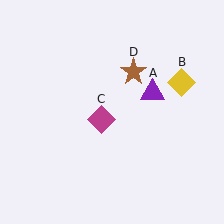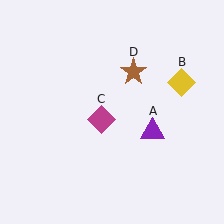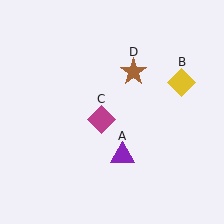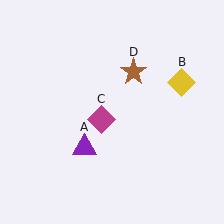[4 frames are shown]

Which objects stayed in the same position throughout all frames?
Yellow diamond (object B) and magenta diamond (object C) and brown star (object D) remained stationary.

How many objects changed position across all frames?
1 object changed position: purple triangle (object A).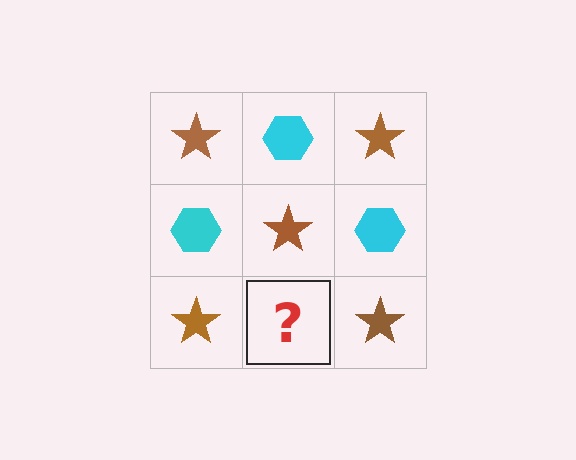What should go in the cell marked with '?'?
The missing cell should contain a cyan hexagon.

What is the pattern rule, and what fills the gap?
The rule is that it alternates brown star and cyan hexagon in a checkerboard pattern. The gap should be filled with a cyan hexagon.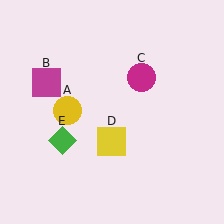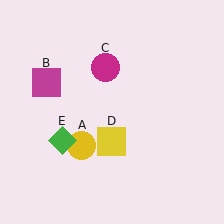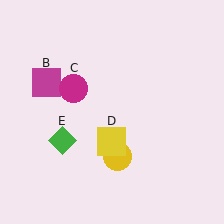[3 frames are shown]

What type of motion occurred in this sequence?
The yellow circle (object A), magenta circle (object C) rotated counterclockwise around the center of the scene.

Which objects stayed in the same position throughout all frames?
Magenta square (object B) and yellow square (object D) and green diamond (object E) remained stationary.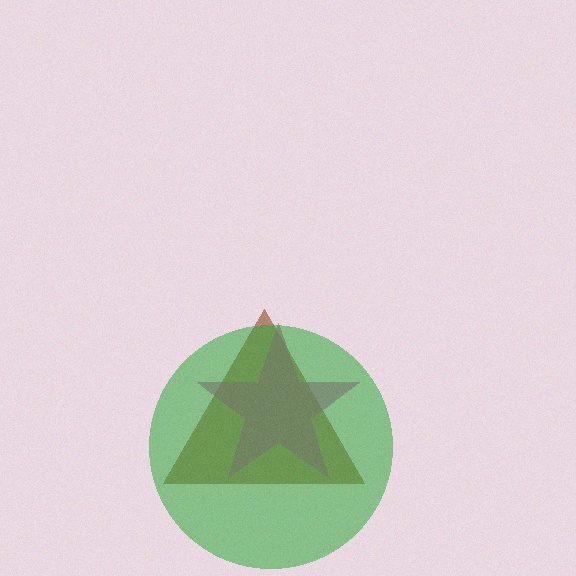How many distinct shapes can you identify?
There are 3 distinct shapes: a brown triangle, a magenta star, a green circle.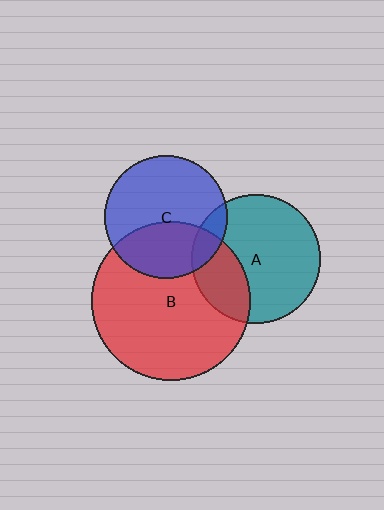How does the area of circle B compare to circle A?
Approximately 1.5 times.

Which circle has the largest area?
Circle B (red).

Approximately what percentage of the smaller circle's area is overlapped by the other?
Approximately 10%.